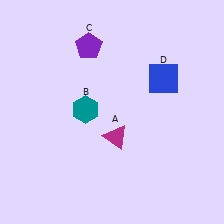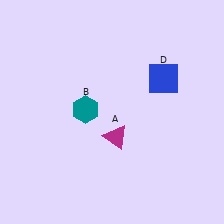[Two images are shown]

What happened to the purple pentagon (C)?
The purple pentagon (C) was removed in Image 2. It was in the top-left area of Image 1.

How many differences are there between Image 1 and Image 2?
There is 1 difference between the two images.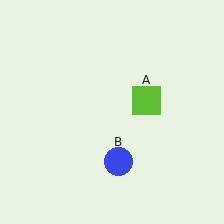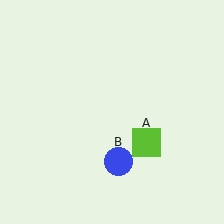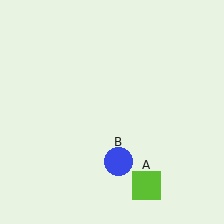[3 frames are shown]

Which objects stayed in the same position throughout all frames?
Blue circle (object B) remained stationary.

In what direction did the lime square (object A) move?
The lime square (object A) moved down.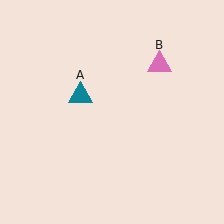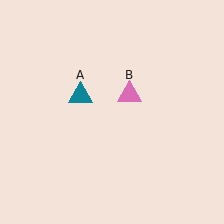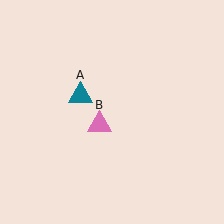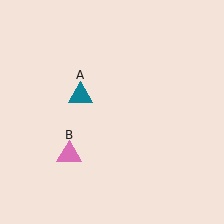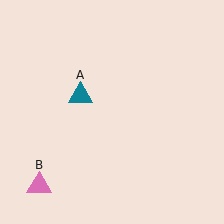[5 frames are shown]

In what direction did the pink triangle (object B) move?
The pink triangle (object B) moved down and to the left.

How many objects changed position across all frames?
1 object changed position: pink triangle (object B).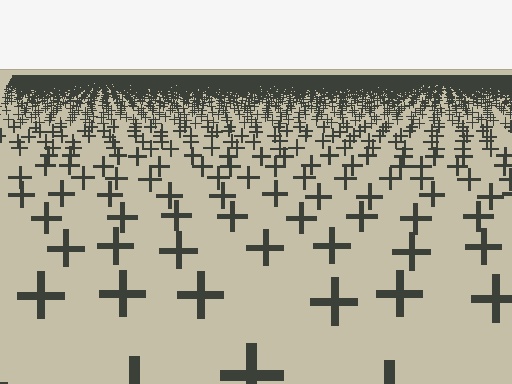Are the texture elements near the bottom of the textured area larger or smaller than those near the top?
Larger. Near the bottom, elements are closer to the viewer and appear at a bigger on-screen size.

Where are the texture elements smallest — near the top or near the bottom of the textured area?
Near the top.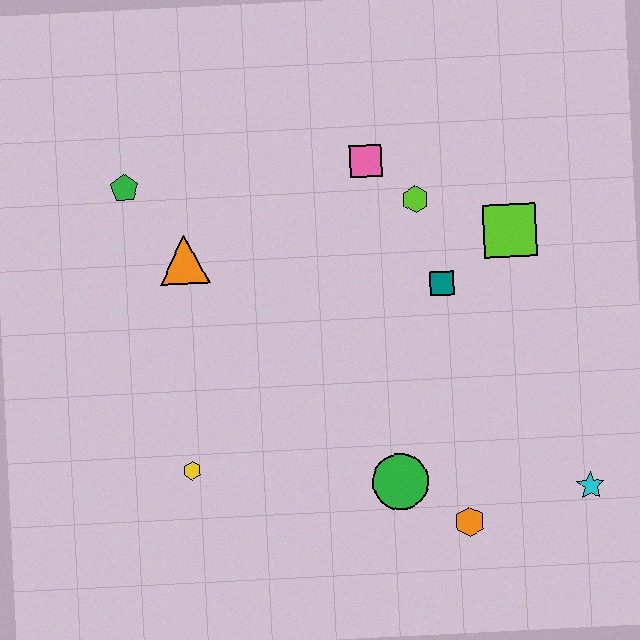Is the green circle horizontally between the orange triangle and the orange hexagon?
Yes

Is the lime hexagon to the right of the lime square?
No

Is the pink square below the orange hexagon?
No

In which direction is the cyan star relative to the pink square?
The cyan star is below the pink square.